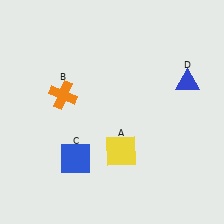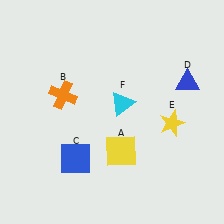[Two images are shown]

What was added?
A yellow star (E), a cyan triangle (F) were added in Image 2.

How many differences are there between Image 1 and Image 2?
There are 2 differences between the two images.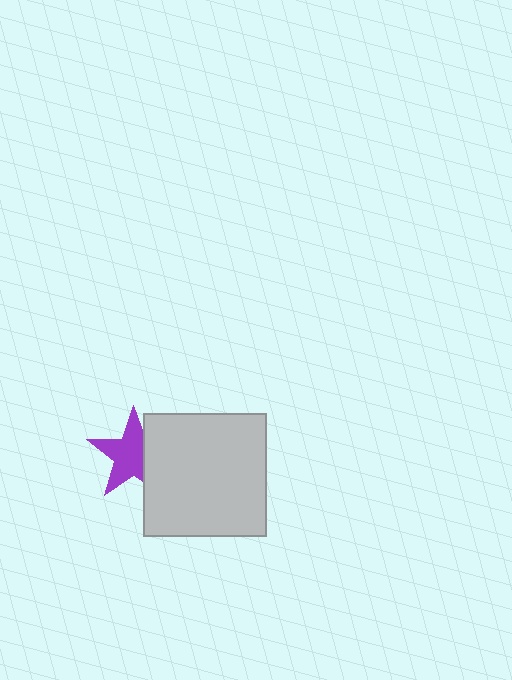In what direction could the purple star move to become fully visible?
The purple star could move left. That would shift it out from behind the light gray square entirely.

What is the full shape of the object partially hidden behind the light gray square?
The partially hidden object is a purple star.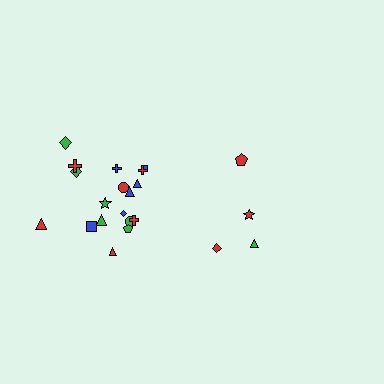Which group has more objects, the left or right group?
The left group.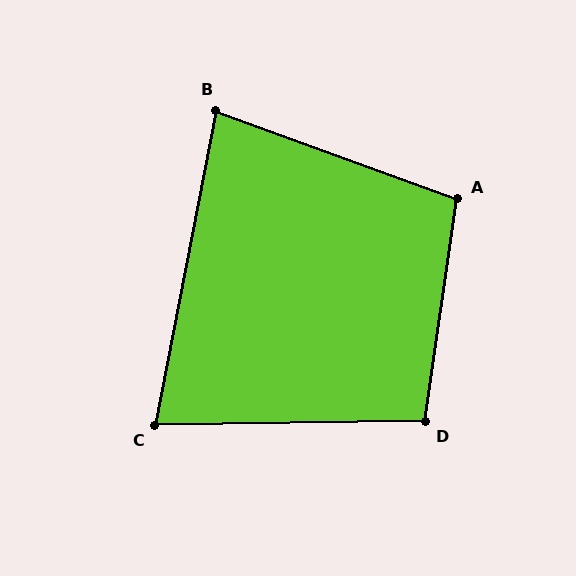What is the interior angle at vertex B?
Approximately 81 degrees (acute).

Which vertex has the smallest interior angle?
C, at approximately 78 degrees.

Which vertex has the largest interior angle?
A, at approximately 102 degrees.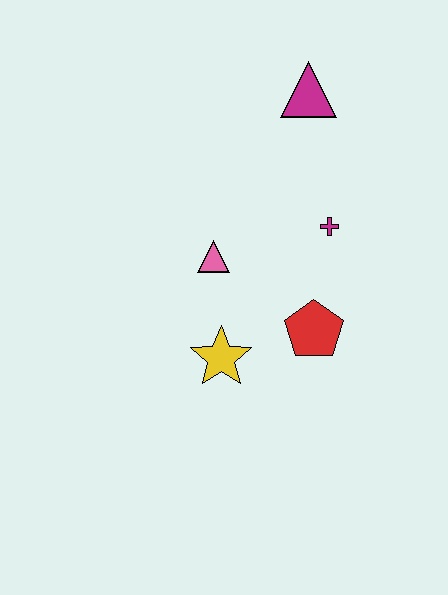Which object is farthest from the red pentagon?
The magenta triangle is farthest from the red pentagon.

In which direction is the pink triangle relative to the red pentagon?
The pink triangle is to the left of the red pentagon.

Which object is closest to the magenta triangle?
The magenta cross is closest to the magenta triangle.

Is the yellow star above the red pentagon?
No